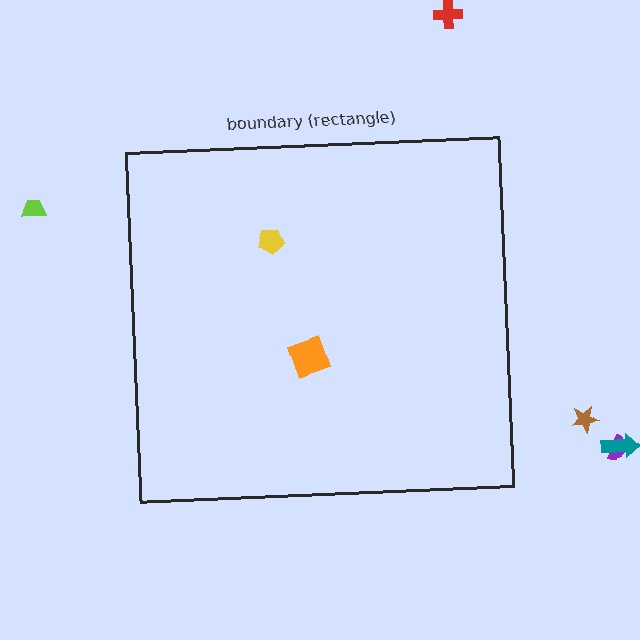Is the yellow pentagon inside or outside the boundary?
Inside.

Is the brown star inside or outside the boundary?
Outside.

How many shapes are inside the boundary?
2 inside, 5 outside.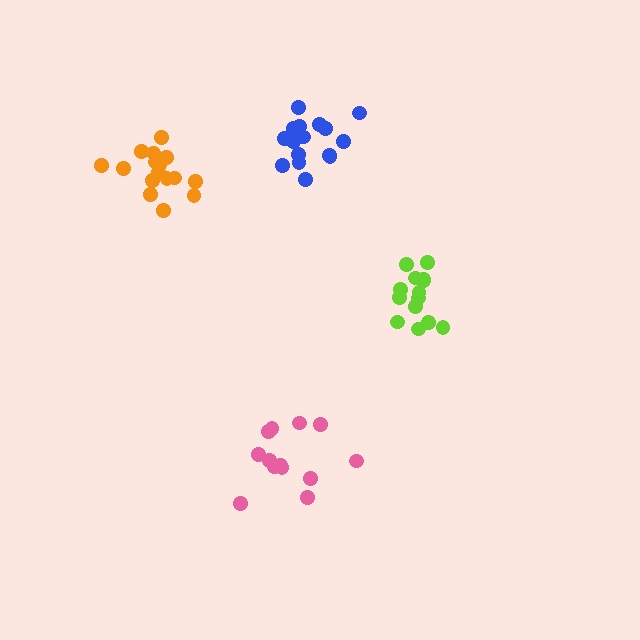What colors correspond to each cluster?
The clusters are colored: pink, blue, lime, orange.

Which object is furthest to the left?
The orange cluster is leftmost.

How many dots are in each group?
Group 1: 13 dots, Group 2: 16 dots, Group 3: 14 dots, Group 4: 16 dots (59 total).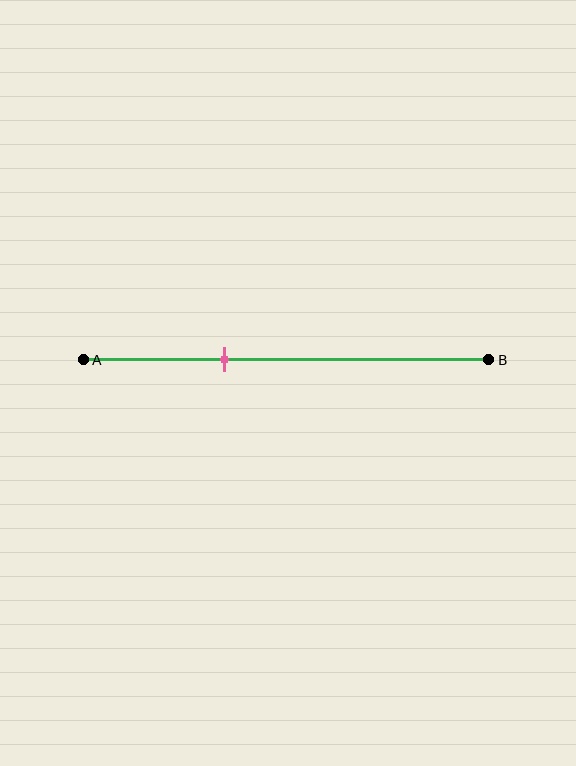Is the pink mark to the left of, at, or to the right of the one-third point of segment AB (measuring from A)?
The pink mark is approximately at the one-third point of segment AB.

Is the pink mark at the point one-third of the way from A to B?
Yes, the mark is approximately at the one-third point.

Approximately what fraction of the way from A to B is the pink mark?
The pink mark is approximately 35% of the way from A to B.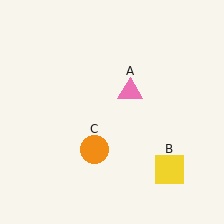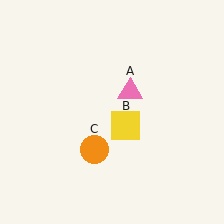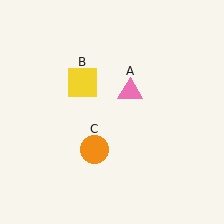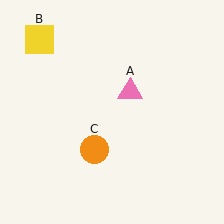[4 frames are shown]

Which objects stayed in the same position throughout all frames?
Pink triangle (object A) and orange circle (object C) remained stationary.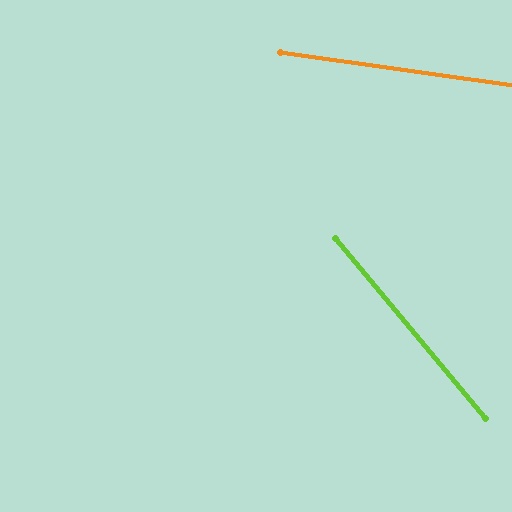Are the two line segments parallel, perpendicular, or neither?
Neither parallel nor perpendicular — they differ by about 42°.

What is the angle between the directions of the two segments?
Approximately 42 degrees.